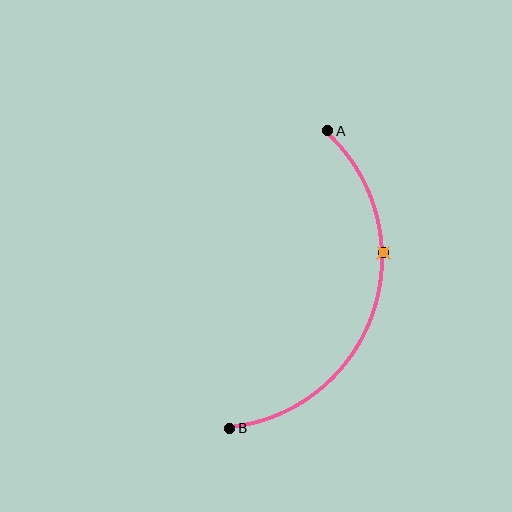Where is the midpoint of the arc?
The arc midpoint is the point on the curve farthest from the straight line joining A and B. It sits to the right of that line.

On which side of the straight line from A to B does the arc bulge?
The arc bulges to the right of the straight line connecting A and B.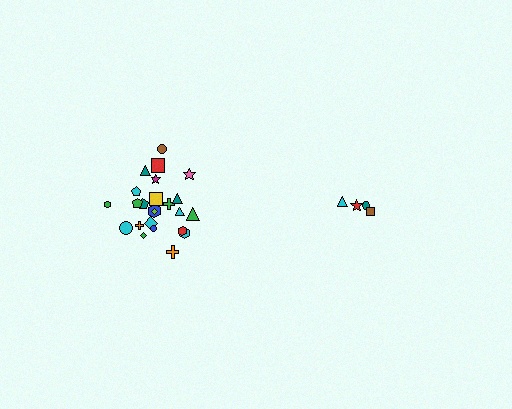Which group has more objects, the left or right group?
The left group.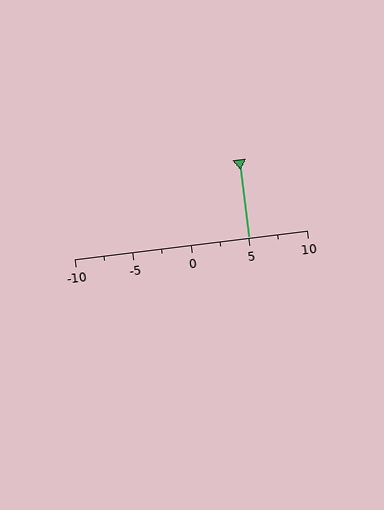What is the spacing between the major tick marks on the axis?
The major ticks are spaced 5 apart.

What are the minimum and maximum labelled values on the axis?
The axis runs from -10 to 10.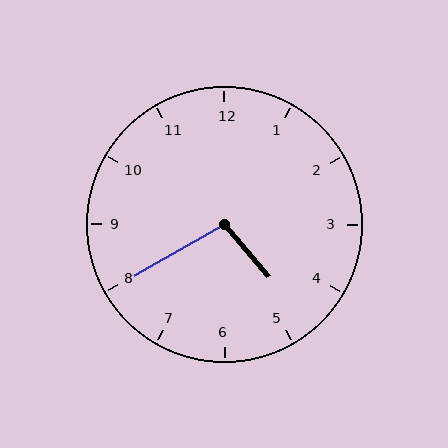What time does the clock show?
4:40.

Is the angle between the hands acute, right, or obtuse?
It is obtuse.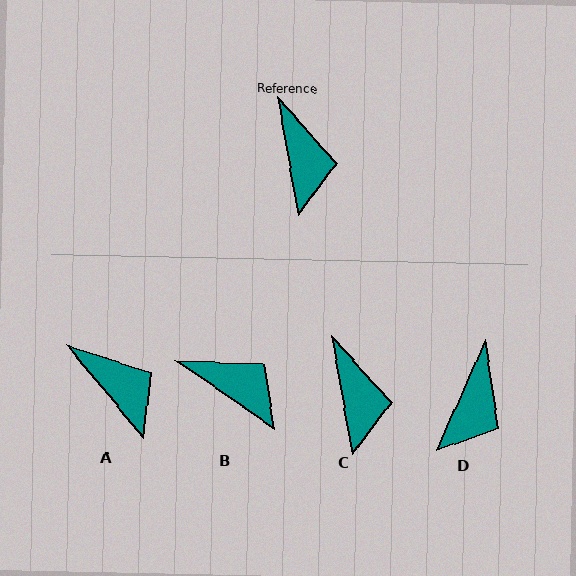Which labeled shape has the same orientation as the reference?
C.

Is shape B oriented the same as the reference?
No, it is off by about 46 degrees.